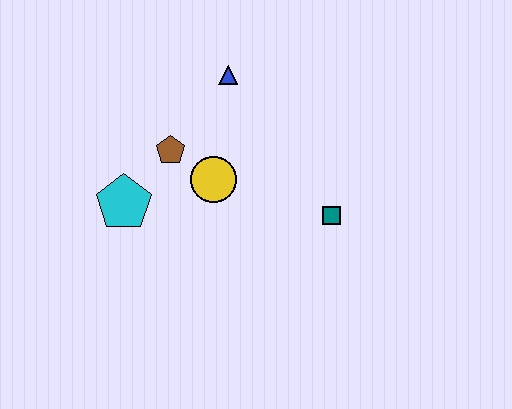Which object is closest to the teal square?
The yellow circle is closest to the teal square.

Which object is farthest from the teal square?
The cyan pentagon is farthest from the teal square.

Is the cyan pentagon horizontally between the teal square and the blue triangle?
No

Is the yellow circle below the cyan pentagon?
No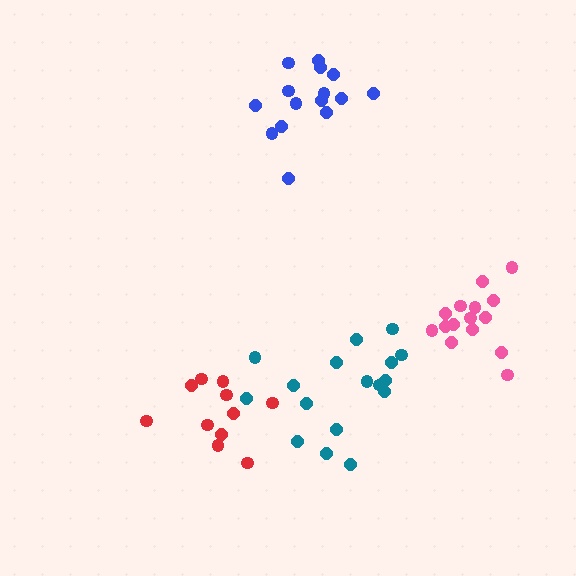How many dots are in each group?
Group 1: 15 dots, Group 2: 17 dots, Group 3: 11 dots, Group 4: 15 dots (58 total).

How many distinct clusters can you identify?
There are 4 distinct clusters.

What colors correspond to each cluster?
The clusters are colored: blue, teal, red, pink.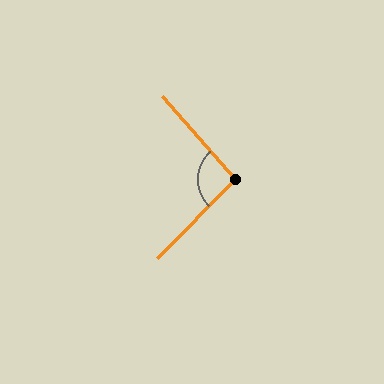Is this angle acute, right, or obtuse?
It is approximately a right angle.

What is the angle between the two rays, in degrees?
Approximately 94 degrees.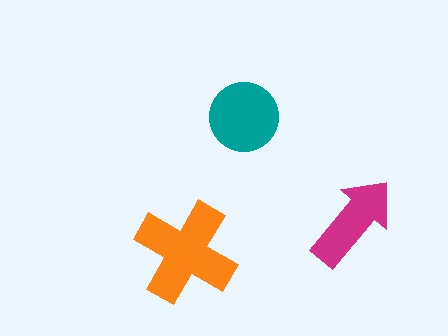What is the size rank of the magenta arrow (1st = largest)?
3rd.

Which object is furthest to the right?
The magenta arrow is rightmost.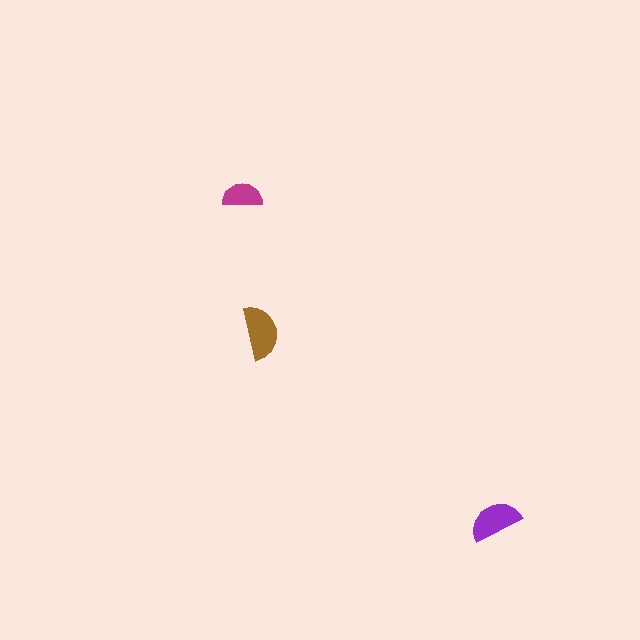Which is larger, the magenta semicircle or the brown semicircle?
The brown one.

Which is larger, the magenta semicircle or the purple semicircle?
The purple one.